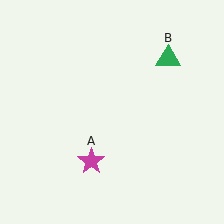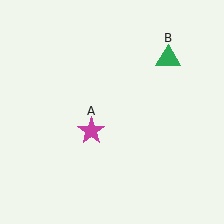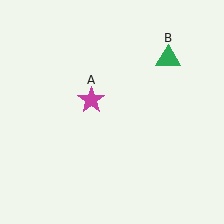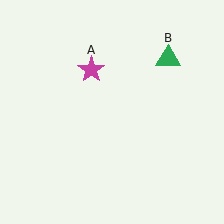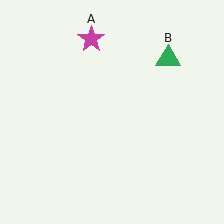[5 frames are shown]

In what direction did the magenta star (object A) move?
The magenta star (object A) moved up.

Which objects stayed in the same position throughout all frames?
Green triangle (object B) remained stationary.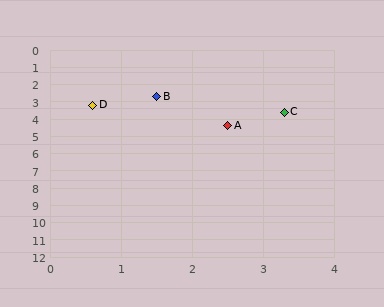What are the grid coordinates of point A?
Point A is at approximately (2.5, 4.4).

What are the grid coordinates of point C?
Point C is at approximately (3.3, 3.6).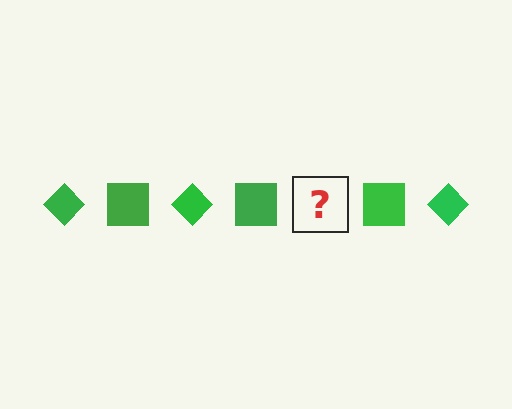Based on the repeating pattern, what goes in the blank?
The blank should be a green diamond.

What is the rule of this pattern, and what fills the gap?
The rule is that the pattern cycles through diamond, square shapes in green. The gap should be filled with a green diamond.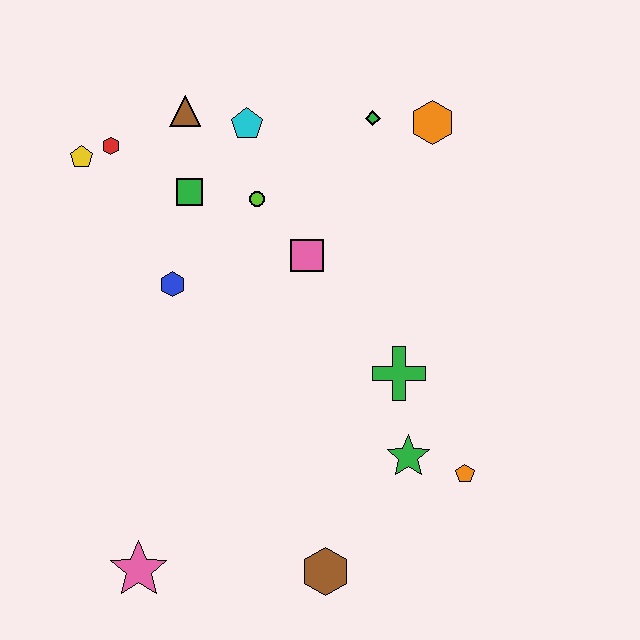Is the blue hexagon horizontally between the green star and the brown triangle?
No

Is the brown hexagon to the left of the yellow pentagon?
No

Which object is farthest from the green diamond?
The pink star is farthest from the green diamond.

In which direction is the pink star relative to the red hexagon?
The pink star is below the red hexagon.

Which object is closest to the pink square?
The lime circle is closest to the pink square.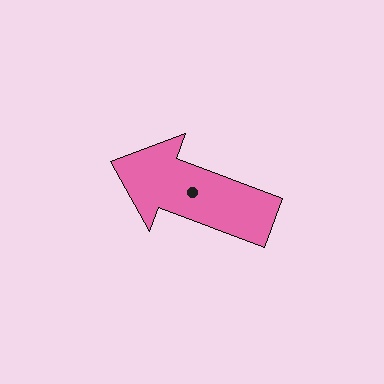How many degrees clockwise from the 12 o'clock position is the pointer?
Approximately 291 degrees.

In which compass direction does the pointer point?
West.